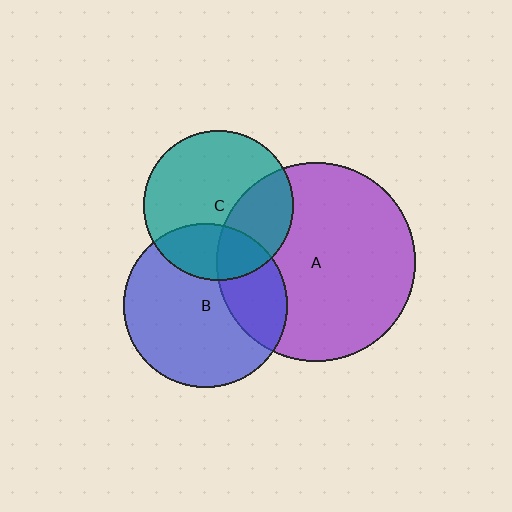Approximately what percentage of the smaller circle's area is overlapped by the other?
Approximately 30%.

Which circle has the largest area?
Circle A (purple).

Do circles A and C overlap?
Yes.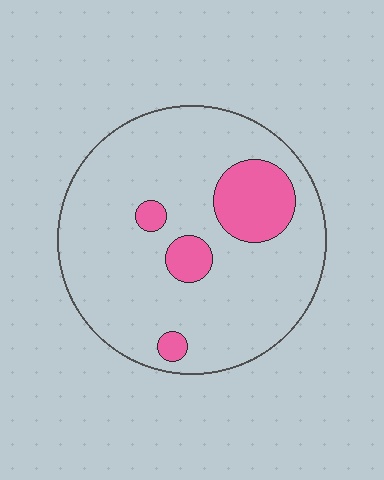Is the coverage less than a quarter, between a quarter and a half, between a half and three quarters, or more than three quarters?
Less than a quarter.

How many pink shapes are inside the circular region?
4.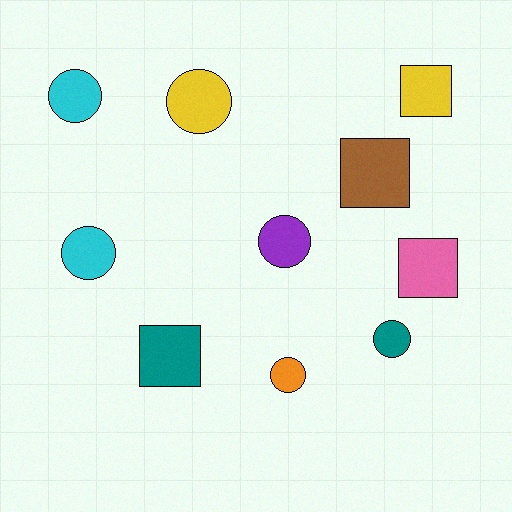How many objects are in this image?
There are 10 objects.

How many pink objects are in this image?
There is 1 pink object.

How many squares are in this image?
There are 4 squares.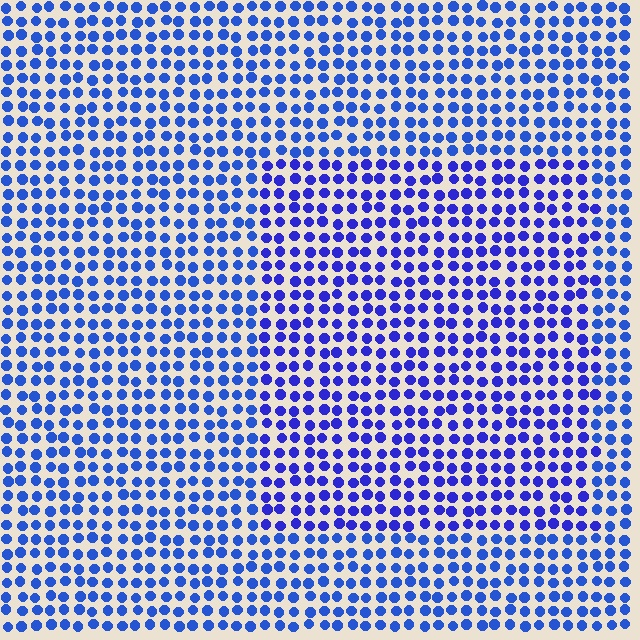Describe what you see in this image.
The image is filled with small blue elements in a uniform arrangement. A rectangle-shaped region is visible where the elements are tinted to a slightly different hue, forming a subtle color boundary.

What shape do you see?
I see a rectangle.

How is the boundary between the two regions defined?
The boundary is defined purely by a slight shift in hue (about 19 degrees). Spacing, size, and orientation are identical on both sides.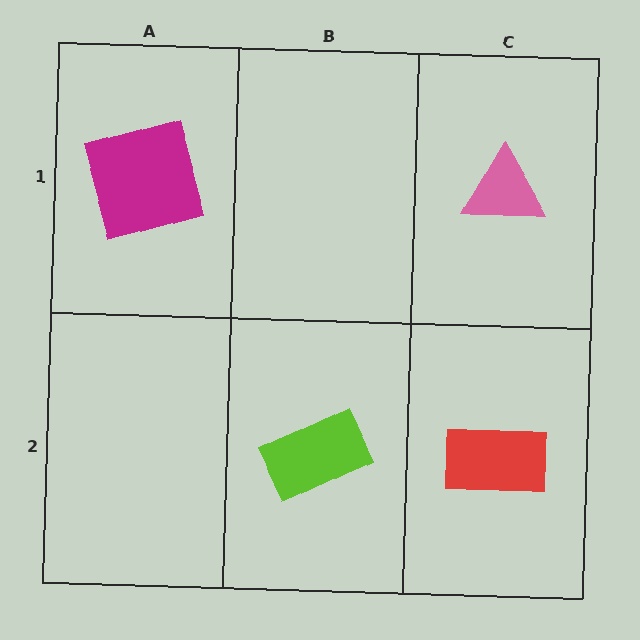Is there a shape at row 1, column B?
No, that cell is empty.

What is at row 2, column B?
A lime rectangle.